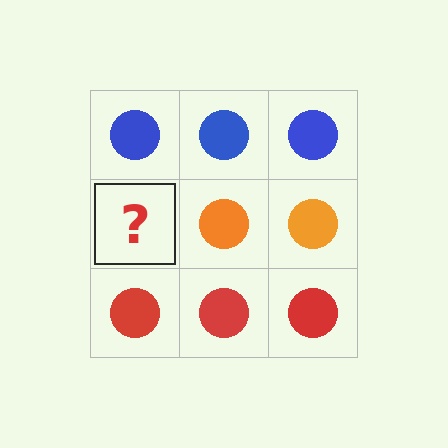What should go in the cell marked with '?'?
The missing cell should contain an orange circle.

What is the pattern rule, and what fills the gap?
The rule is that each row has a consistent color. The gap should be filled with an orange circle.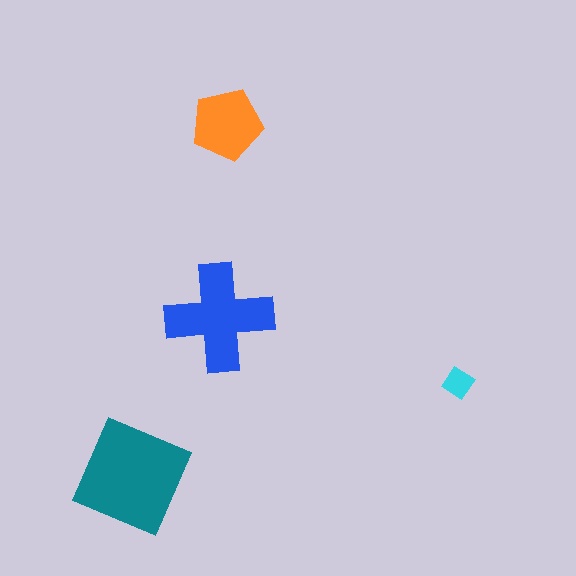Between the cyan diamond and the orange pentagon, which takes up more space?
The orange pentagon.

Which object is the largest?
The teal square.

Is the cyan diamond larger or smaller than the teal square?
Smaller.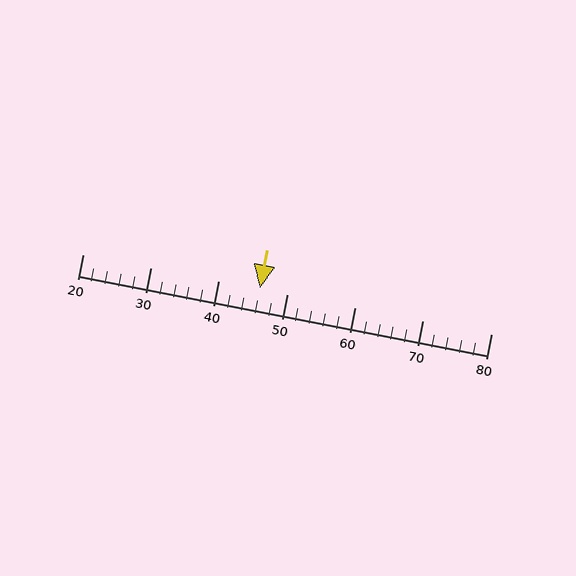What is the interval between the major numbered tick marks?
The major tick marks are spaced 10 units apart.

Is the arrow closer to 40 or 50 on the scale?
The arrow is closer to 50.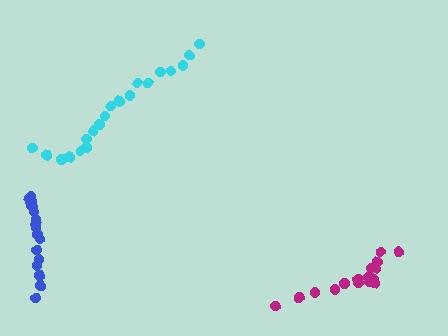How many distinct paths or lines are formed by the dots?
There are 3 distinct paths.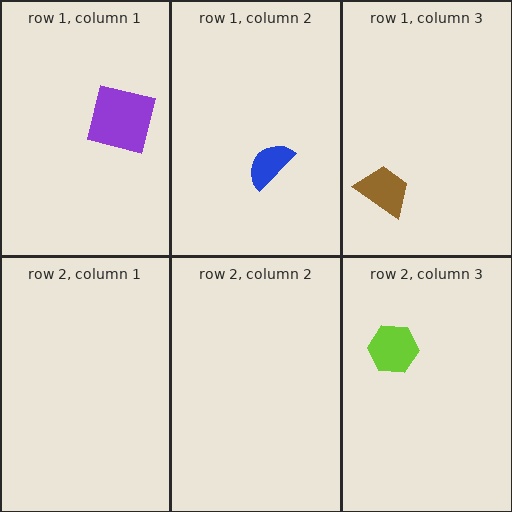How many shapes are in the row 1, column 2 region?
1.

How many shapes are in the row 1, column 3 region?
1.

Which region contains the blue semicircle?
The row 1, column 2 region.